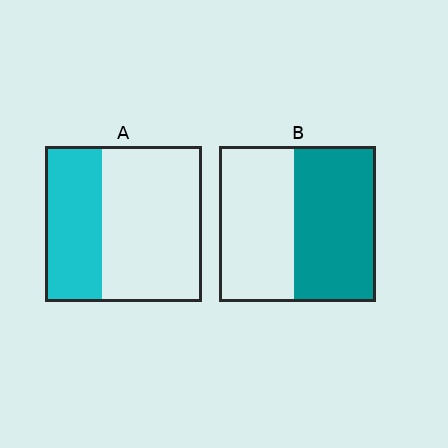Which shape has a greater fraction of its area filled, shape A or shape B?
Shape B.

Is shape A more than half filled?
No.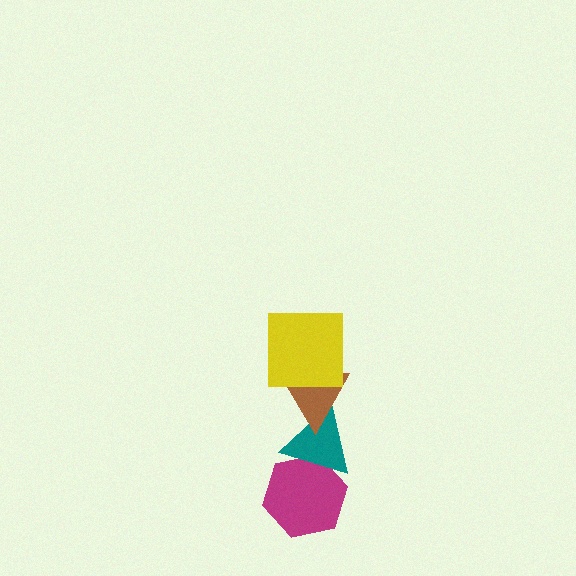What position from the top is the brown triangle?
The brown triangle is 2nd from the top.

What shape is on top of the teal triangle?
The brown triangle is on top of the teal triangle.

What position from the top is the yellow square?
The yellow square is 1st from the top.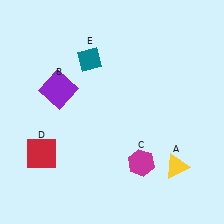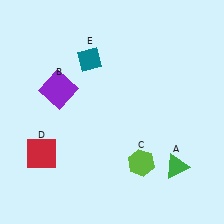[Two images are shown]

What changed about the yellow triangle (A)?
In Image 1, A is yellow. In Image 2, it changed to green.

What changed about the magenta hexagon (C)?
In Image 1, C is magenta. In Image 2, it changed to lime.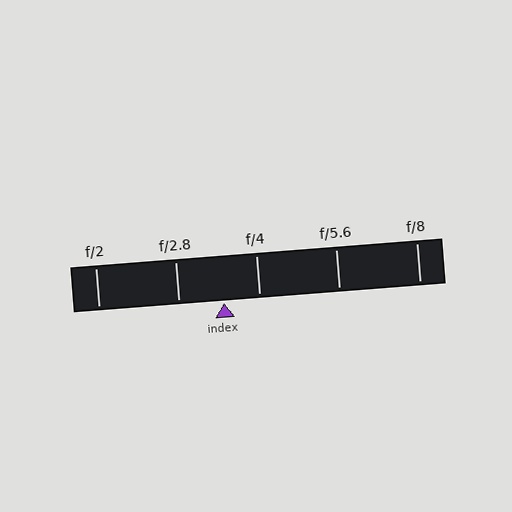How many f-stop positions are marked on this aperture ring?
There are 5 f-stop positions marked.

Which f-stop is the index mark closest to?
The index mark is closest to f/4.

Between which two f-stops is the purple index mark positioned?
The index mark is between f/2.8 and f/4.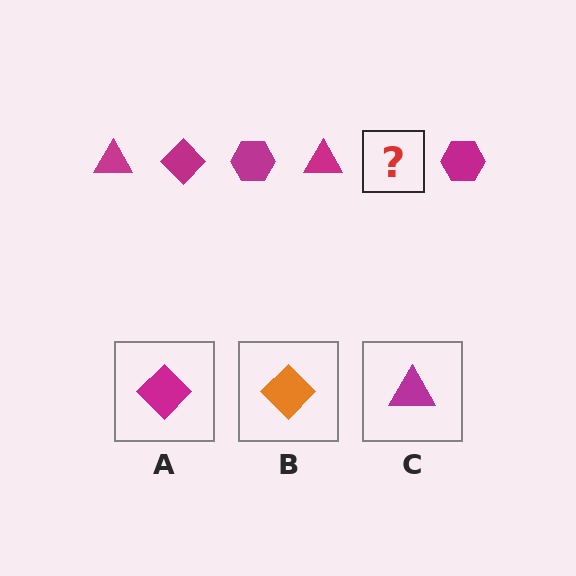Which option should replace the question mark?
Option A.